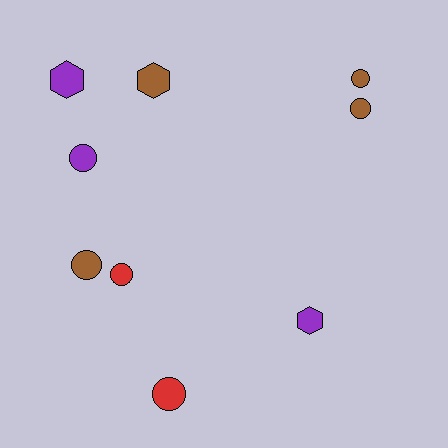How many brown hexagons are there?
There is 1 brown hexagon.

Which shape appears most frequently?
Circle, with 6 objects.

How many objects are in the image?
There are 9 objects.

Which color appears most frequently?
Brown, with 4 objects.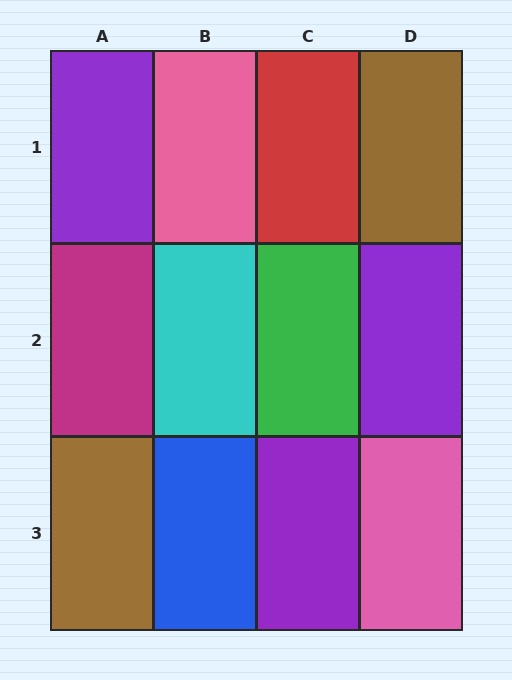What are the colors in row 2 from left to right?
Magenta, cyan, green, purple.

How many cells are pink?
2 cells are pink.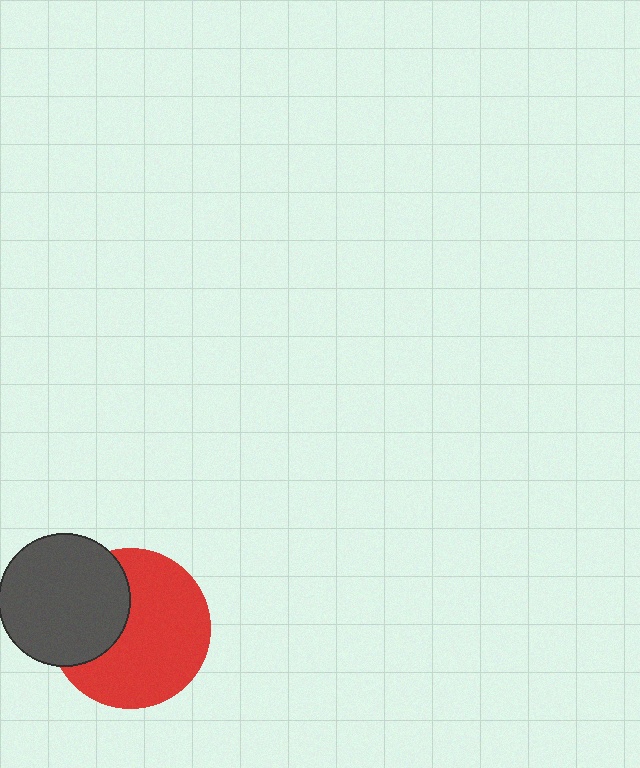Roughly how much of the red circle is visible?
Most of it is visible (roughly 67%).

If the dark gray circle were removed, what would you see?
You would see the complete red circle.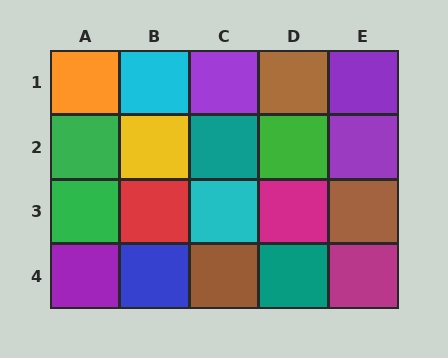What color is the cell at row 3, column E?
Brown.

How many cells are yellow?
1 cell is yellow.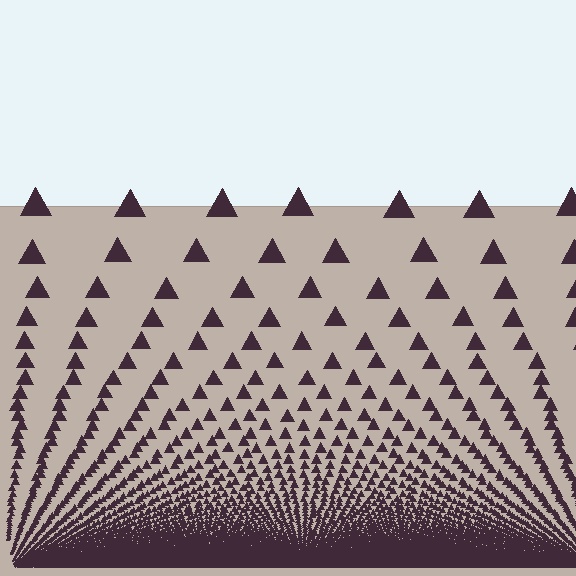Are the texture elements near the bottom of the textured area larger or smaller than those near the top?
Smaller. The gradient is inverted — elements near the bottom are smaller and denser.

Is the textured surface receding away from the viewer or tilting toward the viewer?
The surface appears to tilt toward the viewer. Texture elements get larger and sparser toward the top.